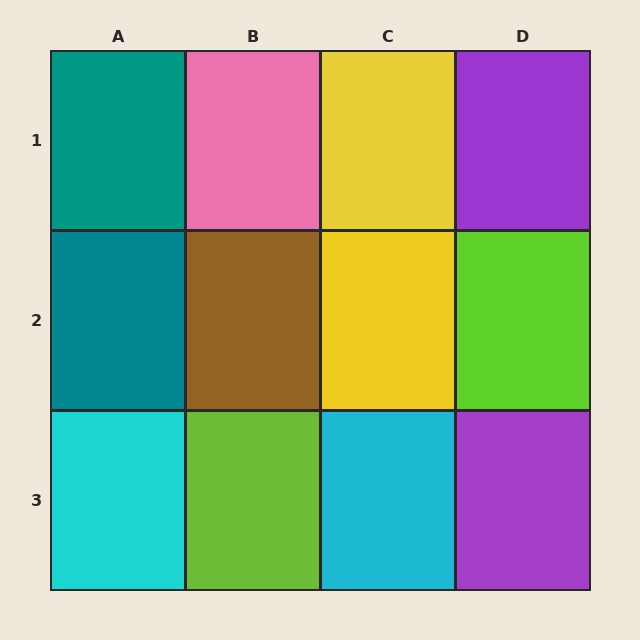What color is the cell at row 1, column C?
Yellow.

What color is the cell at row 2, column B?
Brown.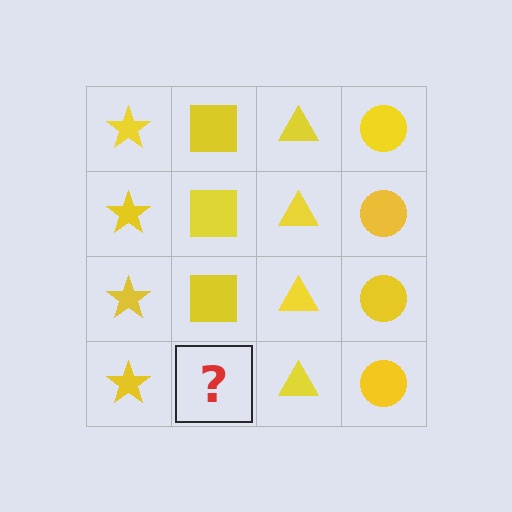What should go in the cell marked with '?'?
The missing cell should contain a yellow square.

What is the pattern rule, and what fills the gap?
The rule is that each column has a consistent shape. The gap should be filled with a yellow square.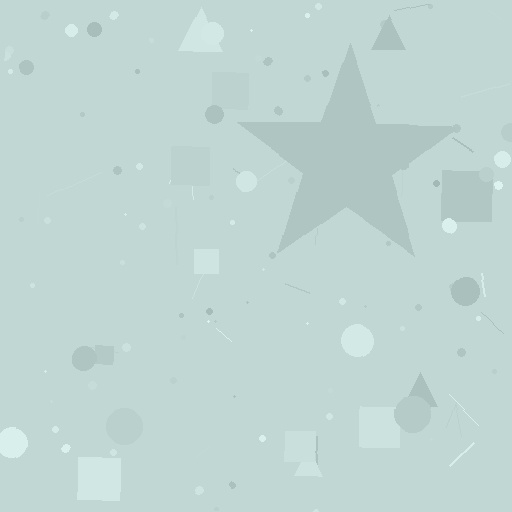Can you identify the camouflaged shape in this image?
The camouflaged shape is a star.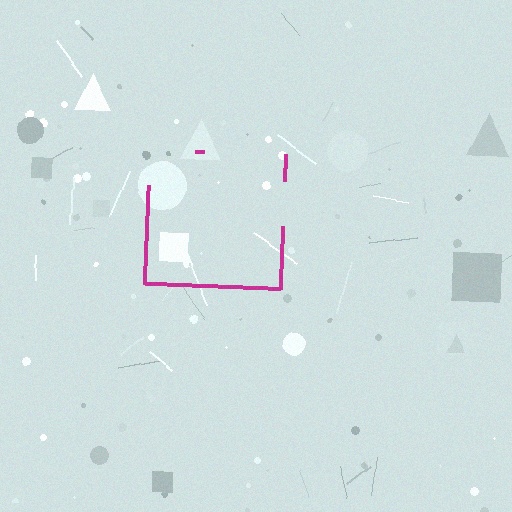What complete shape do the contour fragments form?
The contour fragments form a square.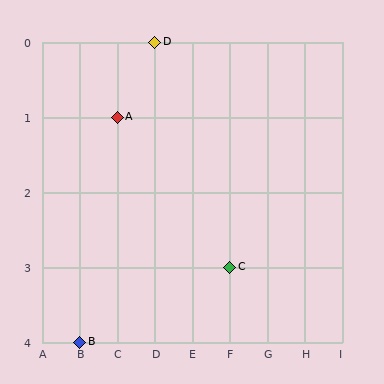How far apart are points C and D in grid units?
Points C and D are 2 columns and 3 rows apart (about 3.6 grid units diagonally).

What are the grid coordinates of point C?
Point C is at grid coordinates (F, 3).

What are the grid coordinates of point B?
Point B is at grid coordinates (B, 4).